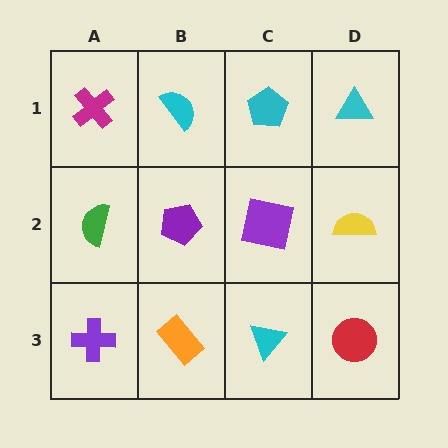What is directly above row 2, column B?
A cyan semicircle.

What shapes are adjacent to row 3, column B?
A purple pentagon (row 2, column B), a purple cross (row 3, column A), a cyan triangle (row 3, column C).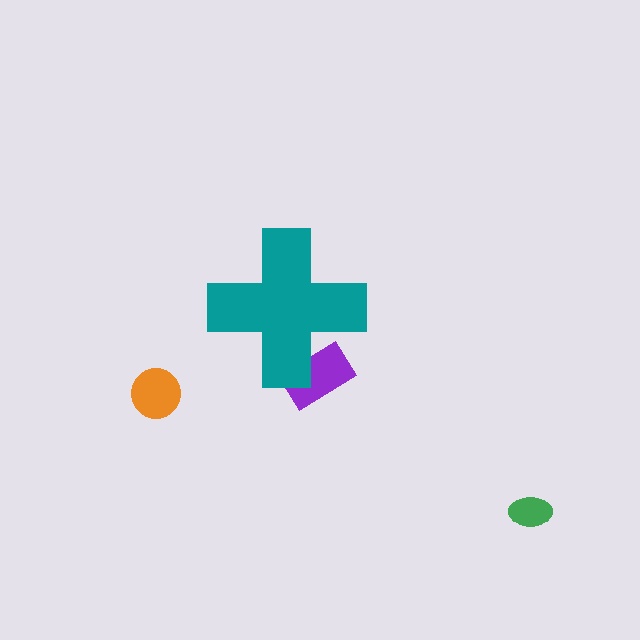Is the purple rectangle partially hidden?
Yes, the purple rectangle is partially hidden behind the teal cross.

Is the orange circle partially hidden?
No, the orange circle is fully visible.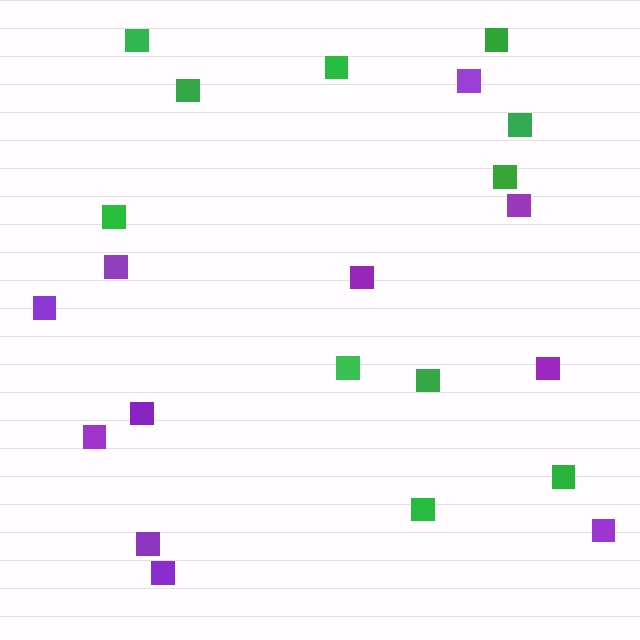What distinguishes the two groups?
There are 2 groups: one group of green squares (11) and one group of purple squares (11).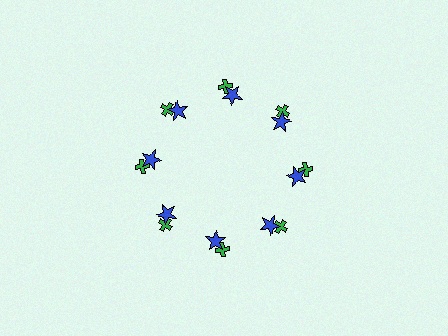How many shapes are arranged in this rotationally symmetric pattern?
There are 16 shapes, arranged in 8 groups of 2.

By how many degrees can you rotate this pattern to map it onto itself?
The pattern maps onto itself every 45 degrees of rotation.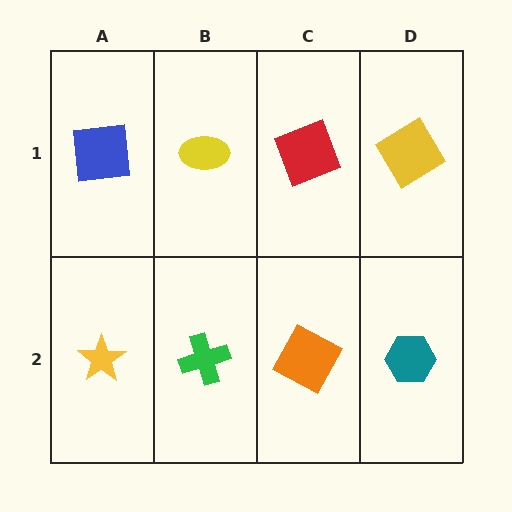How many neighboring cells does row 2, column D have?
2.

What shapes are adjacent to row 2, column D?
A yellow diamond (row 1, column D), an orange square (row 2, column C).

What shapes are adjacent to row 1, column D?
A teal hexagon (row 2, column D), a red square (row 1, column C).